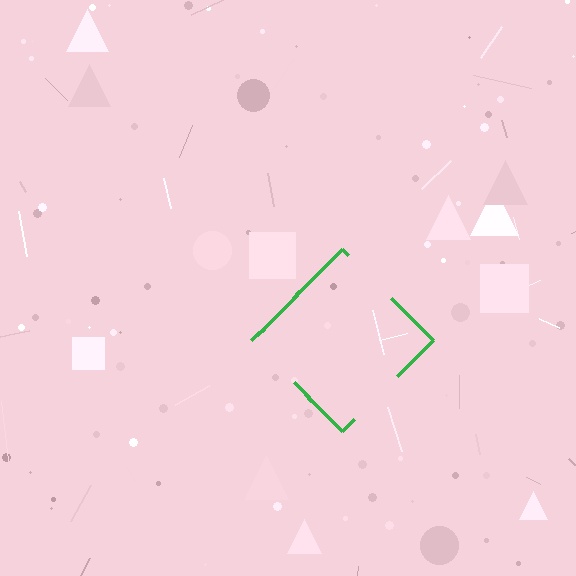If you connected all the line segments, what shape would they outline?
They would outline a diamond.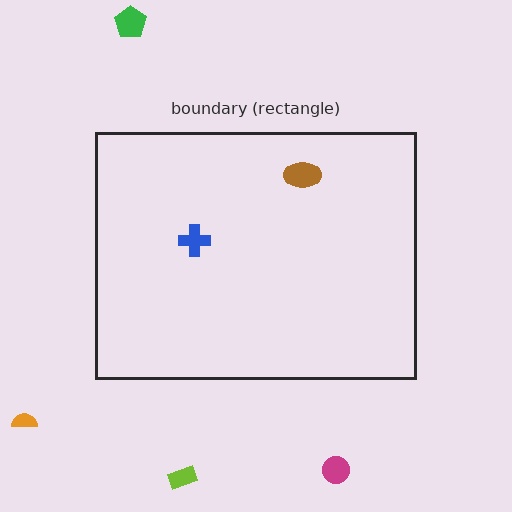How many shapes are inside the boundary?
2 inside, 4 outside.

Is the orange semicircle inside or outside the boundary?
Outside.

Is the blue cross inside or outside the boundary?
Inside.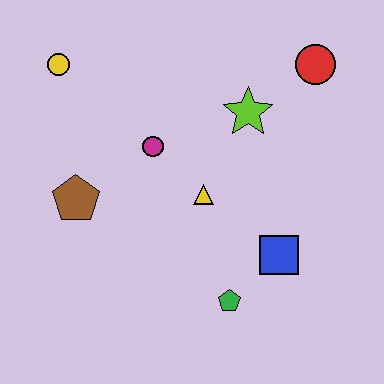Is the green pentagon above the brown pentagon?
No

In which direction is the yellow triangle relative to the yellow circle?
The yellow triangle is to the right of the yellow circle.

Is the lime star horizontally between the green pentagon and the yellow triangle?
No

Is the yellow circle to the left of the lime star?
Yes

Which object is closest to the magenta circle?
The yellow triangle is closest to the magenta circle.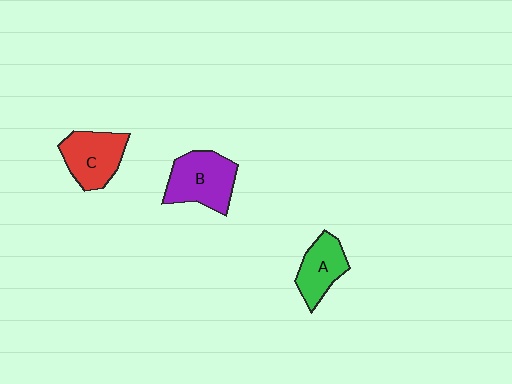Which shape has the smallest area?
Shape A (green).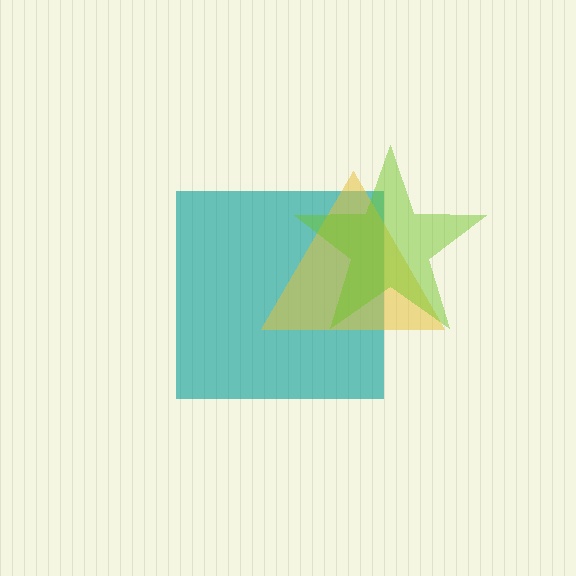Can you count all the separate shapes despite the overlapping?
Yes, there are 3 separate shapes.